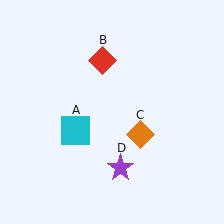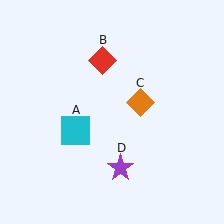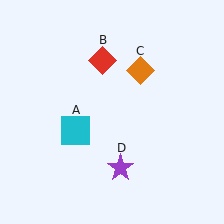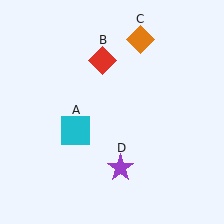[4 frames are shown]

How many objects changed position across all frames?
1 object changed position: orange diamond (object C).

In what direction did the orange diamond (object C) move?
The orange diamond (object C) moved up.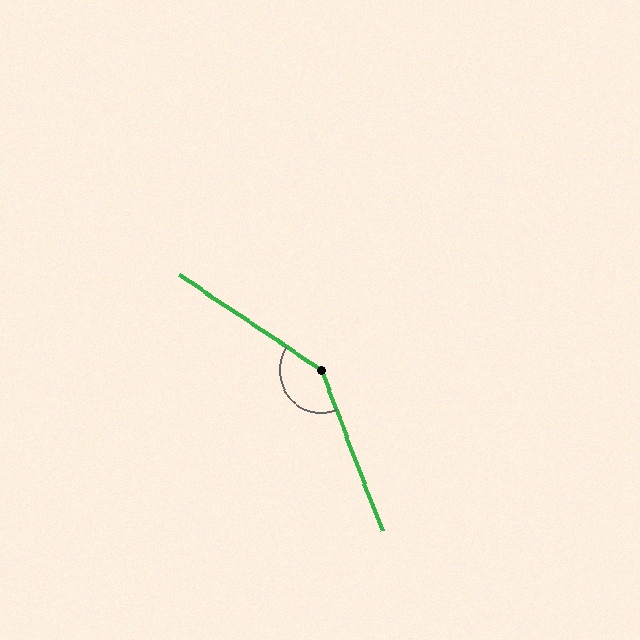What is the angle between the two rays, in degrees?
Approximately 144 degrees.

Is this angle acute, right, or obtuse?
It is obtuse.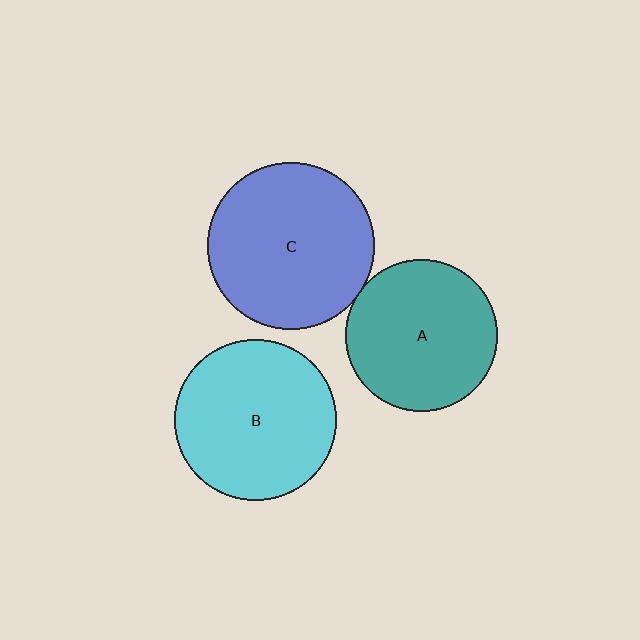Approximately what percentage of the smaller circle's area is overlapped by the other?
Approximately 5%.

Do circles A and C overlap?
Yes.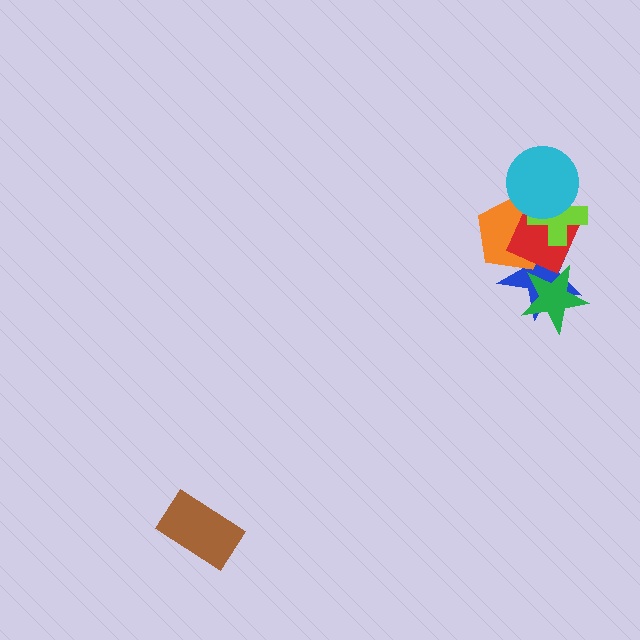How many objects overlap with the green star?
2 objects overlap with the green star.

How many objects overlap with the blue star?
4 objects overlap with the blue star.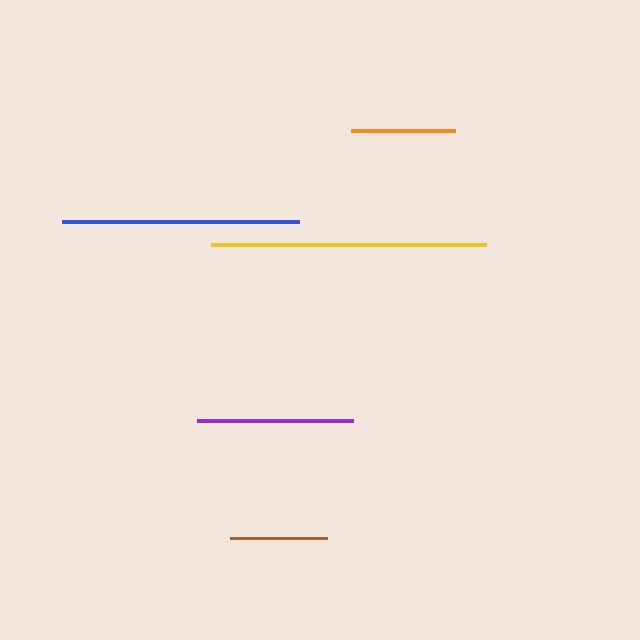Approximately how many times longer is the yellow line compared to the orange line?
The yellow line is approximately 2.6 times the length of the orange line.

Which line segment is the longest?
The yellow line is the longest at approximately 275 pixels.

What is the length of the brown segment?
The brown segment is approximately 98 pixels long.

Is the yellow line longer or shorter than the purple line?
The yellow line is longer than the purple line.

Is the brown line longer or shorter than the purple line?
The purple line is longer than the brown line.